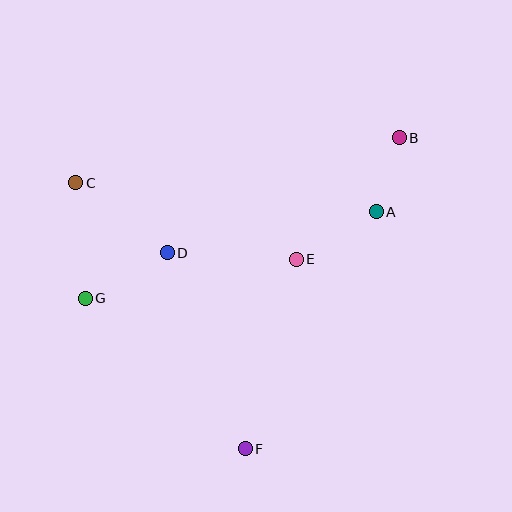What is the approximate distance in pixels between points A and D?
The distance between A and D is approximately 213 pixels.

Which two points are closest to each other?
Points A and B are closest to each other.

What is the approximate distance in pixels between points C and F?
The distance between C and F is approximately 315 pixels.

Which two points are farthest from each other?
Points B and G are farthest from each other.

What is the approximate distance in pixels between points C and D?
The distance between C and D is approximately 115 pixels.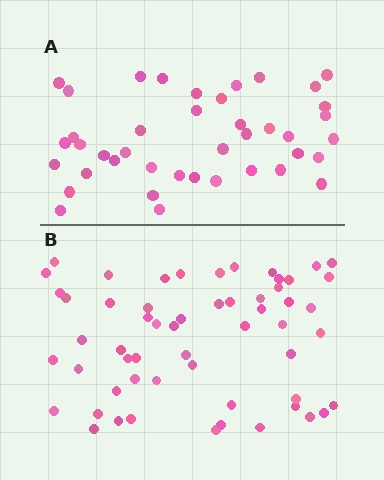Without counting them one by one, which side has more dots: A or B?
Region B (the bottom region) has more dots.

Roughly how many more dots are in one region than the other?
Region B has approximately 15 more dots than region A.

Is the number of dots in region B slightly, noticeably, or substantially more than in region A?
Region B has noticeably more, but not dramatically so. The ratio is roughly 1.4 to 1.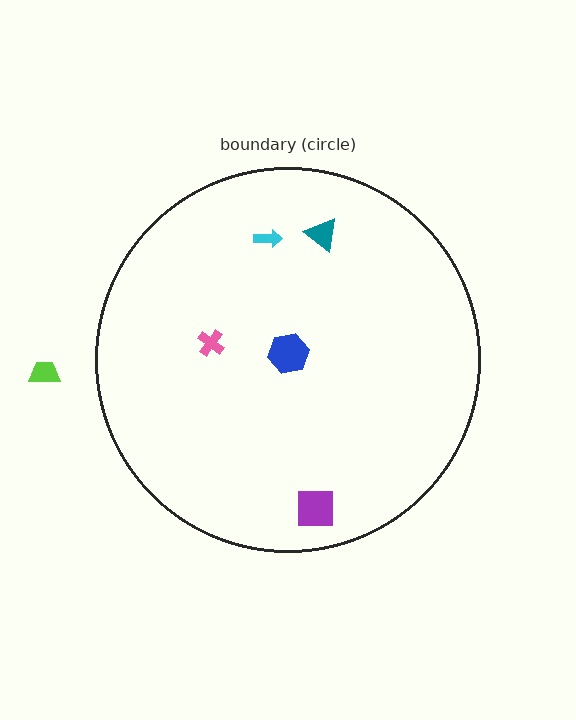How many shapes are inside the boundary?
5 inside, 1 outside.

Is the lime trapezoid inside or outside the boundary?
Outside.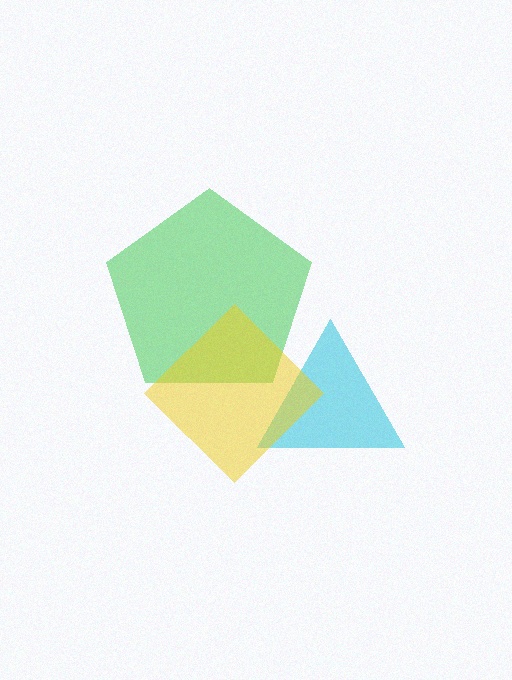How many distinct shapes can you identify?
There are 3 distinct shapes: a cyan triangle, a green pentagon, a yellow diamond.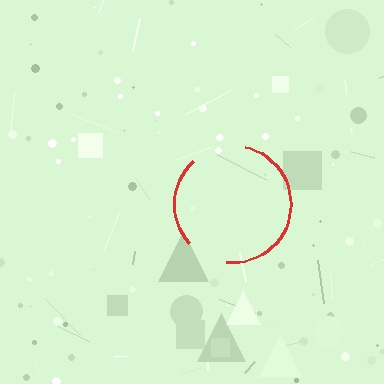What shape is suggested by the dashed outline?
The dashed outline suggests a circle.